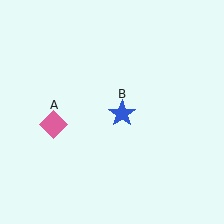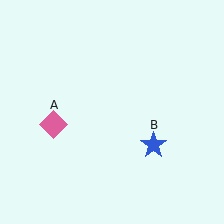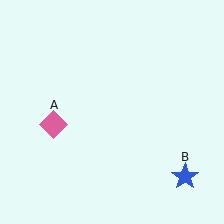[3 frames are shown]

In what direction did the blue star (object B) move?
The blue star (object B) moved down and to the right.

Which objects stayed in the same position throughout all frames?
Pink diamond (object A) remained stationary.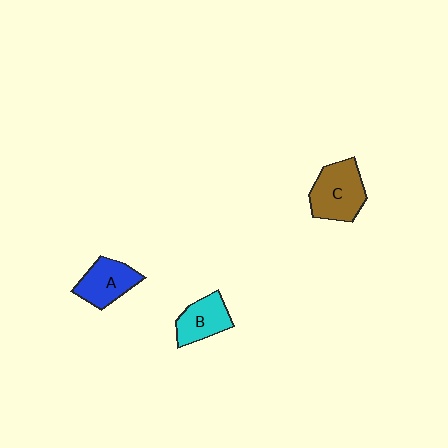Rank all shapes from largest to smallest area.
From largest to smallest: C (brown), A (blue), B (cyan).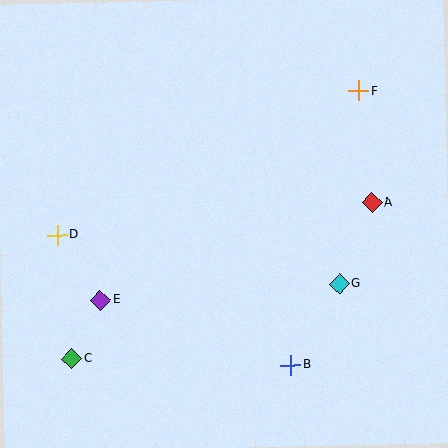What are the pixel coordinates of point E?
Point E is at (100, 300).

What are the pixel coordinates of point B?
Point B is at (291, 365).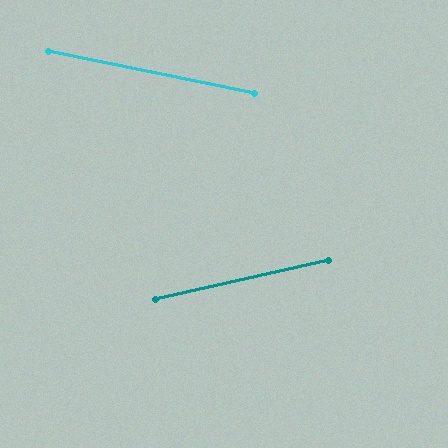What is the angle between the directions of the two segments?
Approximately 24 degrees.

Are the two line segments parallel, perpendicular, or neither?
Neither parallel nor perpendicular — they differ by about 24°.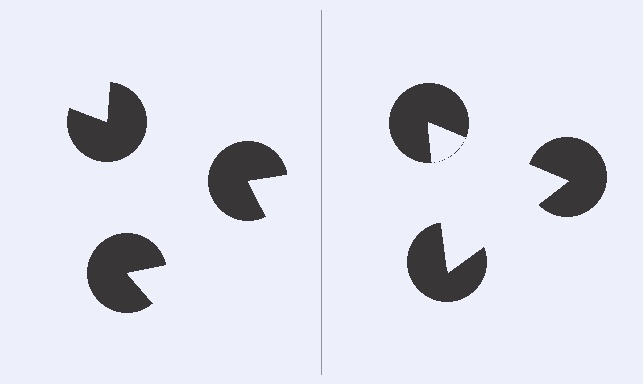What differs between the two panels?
The pac-man discs are positioned identically on both sides; only the wedge orientations differ. On the right they align to a triangle; on the left they are misaligned.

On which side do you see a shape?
An illusory triangle appears on the right side. On the left side the wedge cuts are rotated, so no coherent shape forms.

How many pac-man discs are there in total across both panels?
6 — 3 on each side.